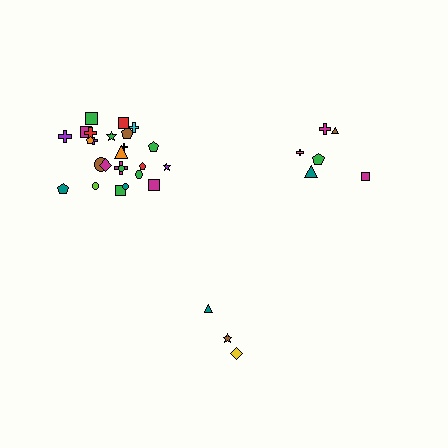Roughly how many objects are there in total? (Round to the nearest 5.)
Roughly 35 objects in total.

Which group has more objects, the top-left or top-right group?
The top-left group.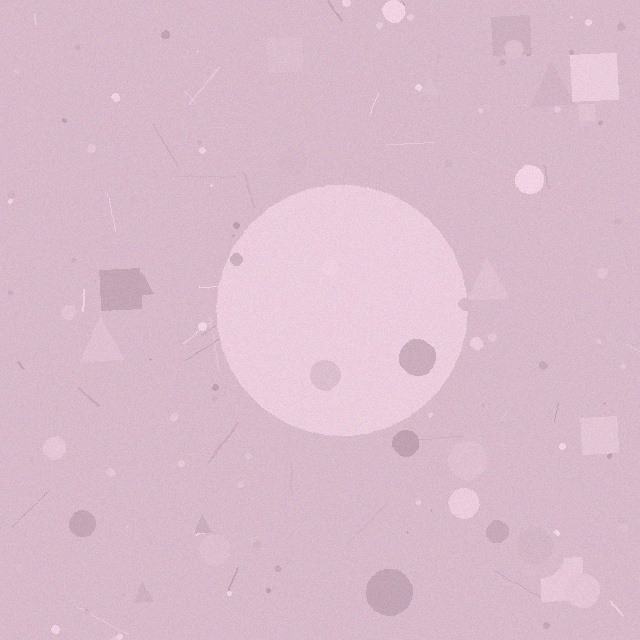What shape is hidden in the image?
A circle is hidden in the image.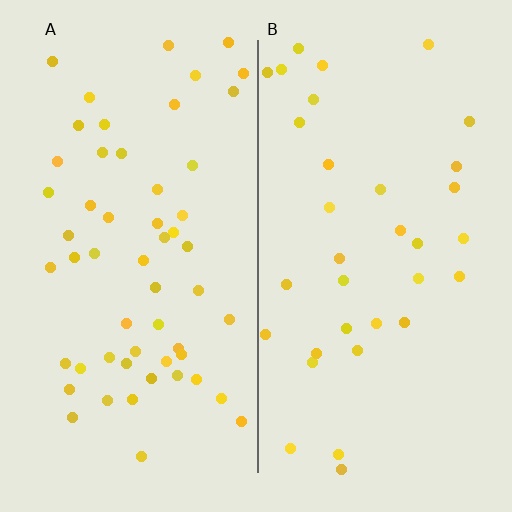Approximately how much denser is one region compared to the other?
Approximately 1.6× — region A over region B.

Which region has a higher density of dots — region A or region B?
A (the left).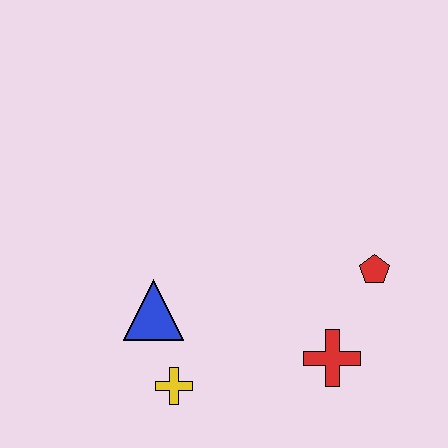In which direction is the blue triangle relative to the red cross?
The blue triangle is to the left of the red cross.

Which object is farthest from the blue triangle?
The red pentagon is farthest from the blue triangle.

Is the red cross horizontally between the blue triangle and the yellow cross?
No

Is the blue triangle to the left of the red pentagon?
Yes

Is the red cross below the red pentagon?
Yes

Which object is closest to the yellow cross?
The blue triangle is closest to the yellow cross.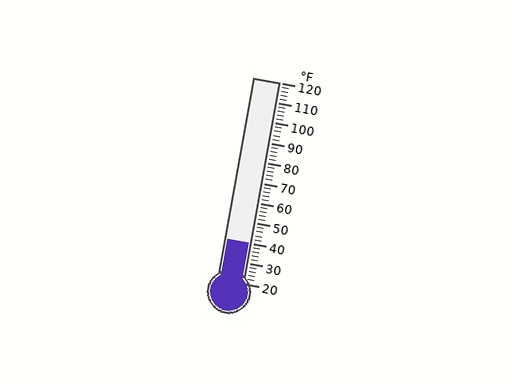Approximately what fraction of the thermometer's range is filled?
The thermometer is filled to approximately 20% of its range.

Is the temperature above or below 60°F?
The temperature is below 60°F.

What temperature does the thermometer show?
The thermometer shows approximately 40°F.